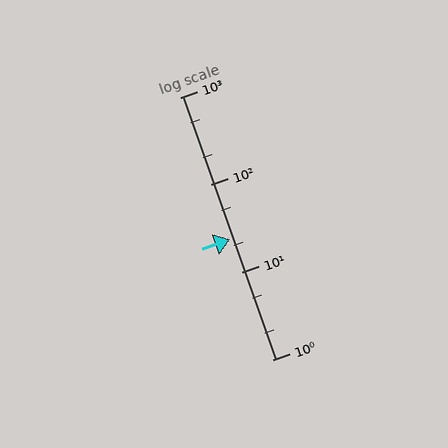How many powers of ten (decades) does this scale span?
The scale spans 3 decades, from 1 to 1000.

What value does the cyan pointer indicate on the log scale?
The pointer indicates approximately 24.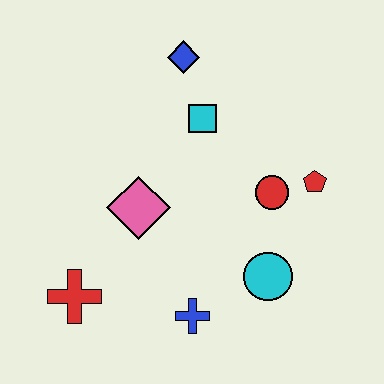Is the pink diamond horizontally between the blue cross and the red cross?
Yes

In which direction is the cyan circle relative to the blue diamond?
The cyan circle is below the blue diamond.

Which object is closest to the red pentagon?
The red circle is closest to the red pentagon.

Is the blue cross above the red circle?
No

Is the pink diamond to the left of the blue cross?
Yes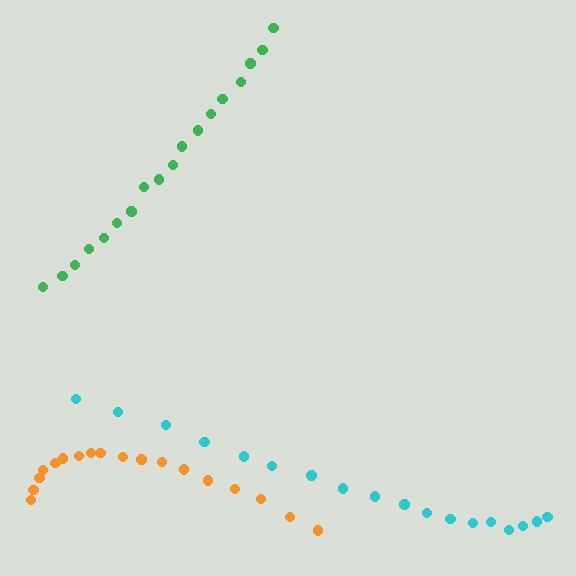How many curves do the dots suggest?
There are 3 distinct paths.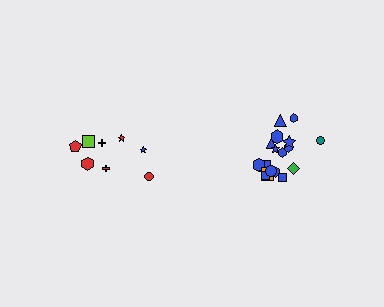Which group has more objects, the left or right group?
The right group.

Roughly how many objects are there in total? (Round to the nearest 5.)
Roughly 25 objects in total.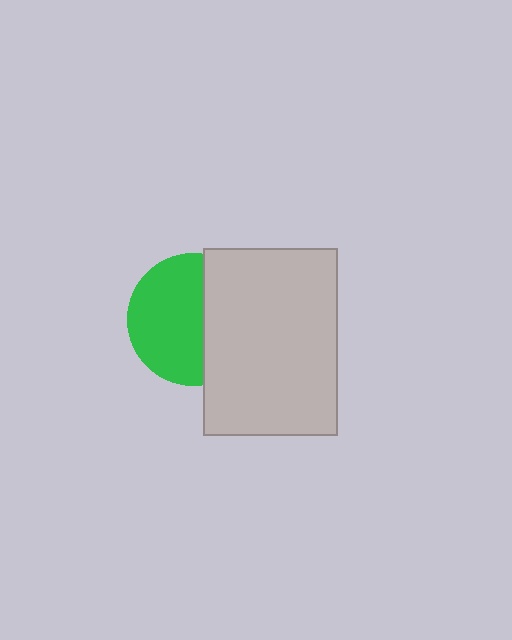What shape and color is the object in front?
The object in front is a light gray rectangle.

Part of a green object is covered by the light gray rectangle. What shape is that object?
It is a circle.